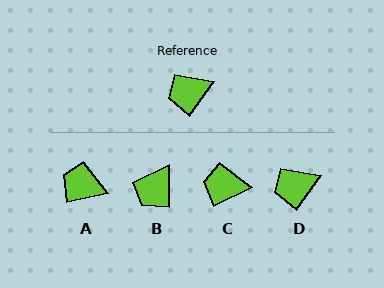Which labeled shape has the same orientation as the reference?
D.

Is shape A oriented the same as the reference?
No, it is off by about 43 degrees.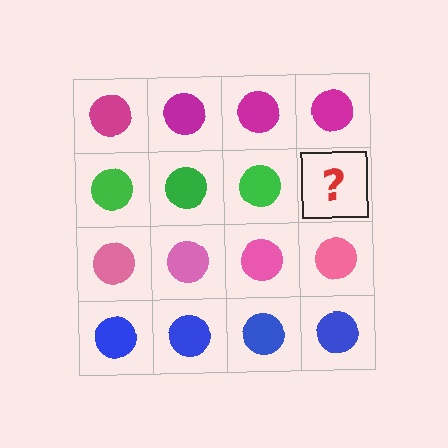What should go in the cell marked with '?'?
The missing cell should contain a green circle.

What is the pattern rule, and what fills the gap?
The rule is that each row has a consistent color. The gap should be filled with a green circle.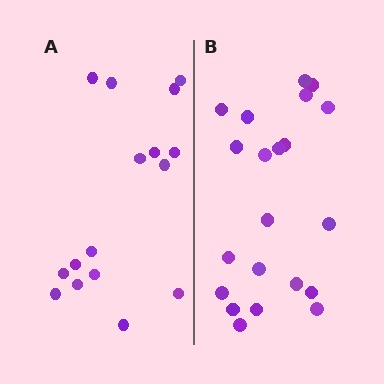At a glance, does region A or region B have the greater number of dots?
Region B (the right region) has more dots.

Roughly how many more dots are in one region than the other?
Region B has about 5 more dots than region A.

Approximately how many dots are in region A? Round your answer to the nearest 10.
About 20 dots. (The exact count is 16, which rounds to 20.)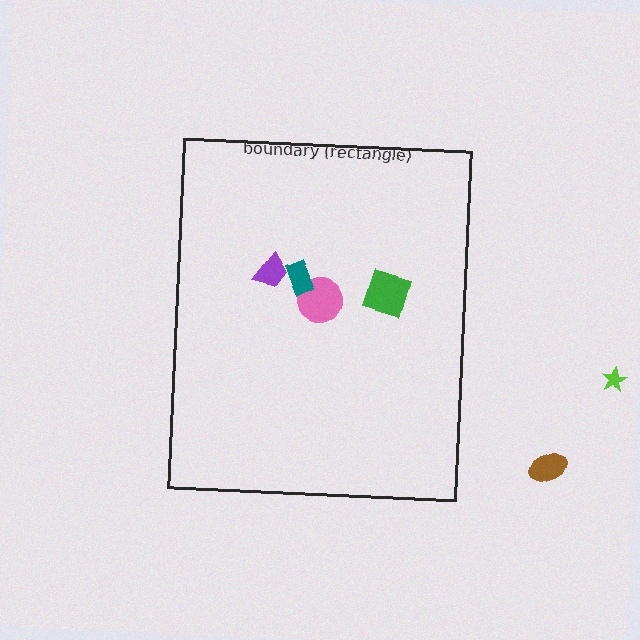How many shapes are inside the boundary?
4 inside, 2 outside.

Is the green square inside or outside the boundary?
Inside.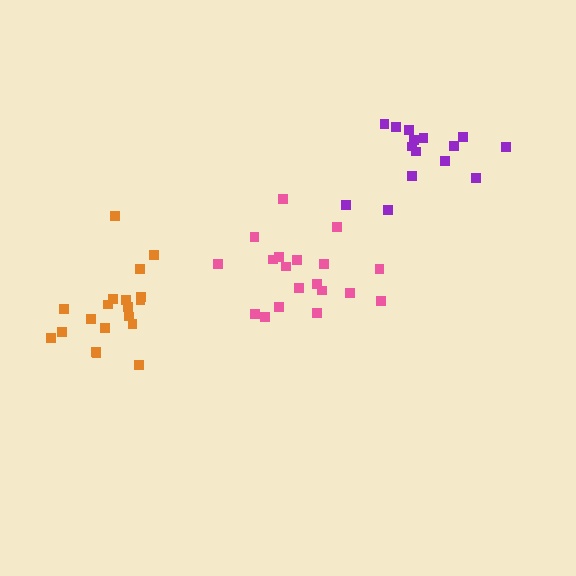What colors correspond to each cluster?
The clusters are colored: pink, orange, purple.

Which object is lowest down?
The orange cluster is bottommost.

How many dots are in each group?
Group 1: 19 dots, Group 2: 19 dots, Group 3: 15 dots (53 total).